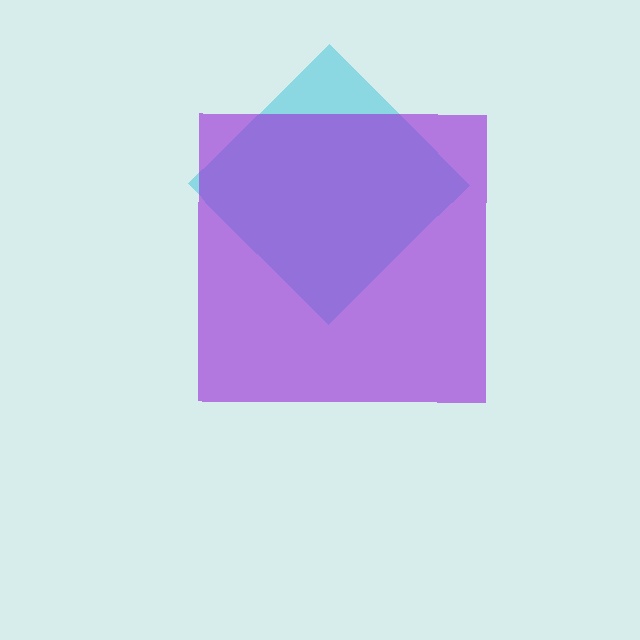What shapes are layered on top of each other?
The layered shapes are: a cyan diamond, a purple square.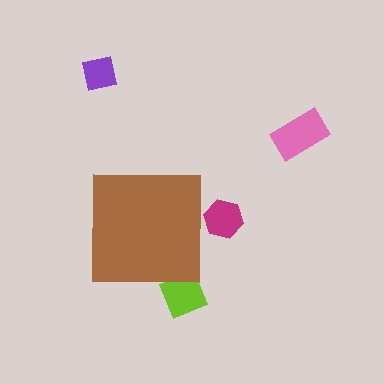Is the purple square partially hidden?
No, the purple square is fully visible.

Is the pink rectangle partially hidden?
No, the pink rectangle is fully visible.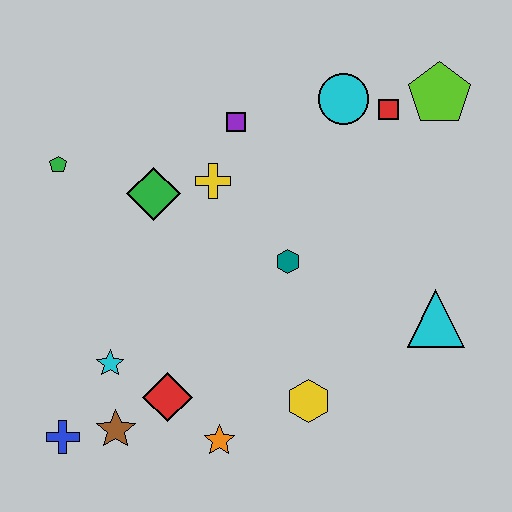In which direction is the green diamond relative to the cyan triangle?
The green diamond is to the left of the cyan triangle.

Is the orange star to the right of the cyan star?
Yes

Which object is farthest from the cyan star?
The lime pentagon is farthest from the cyan star.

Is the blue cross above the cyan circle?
No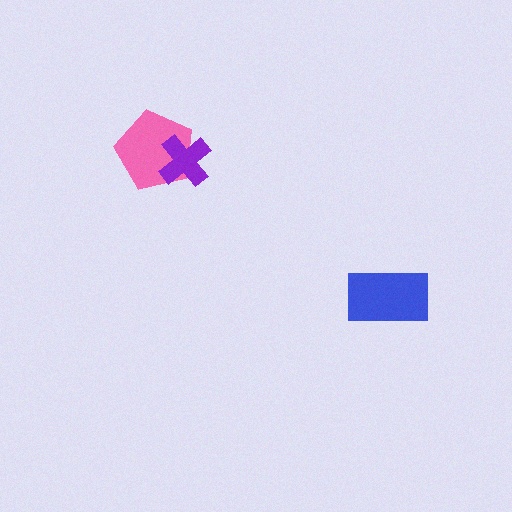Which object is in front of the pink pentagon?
The purple cross is in front of the pink pentagon.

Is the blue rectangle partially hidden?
No, no other shape covers it.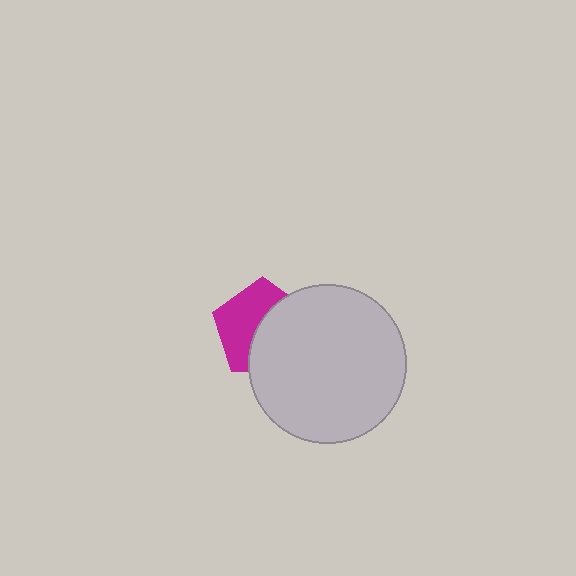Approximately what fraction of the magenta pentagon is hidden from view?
Roughly 51% of the magenta pentagon is hidden behind the light gray circle.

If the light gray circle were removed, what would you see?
You would see the complete magenta pentagon.